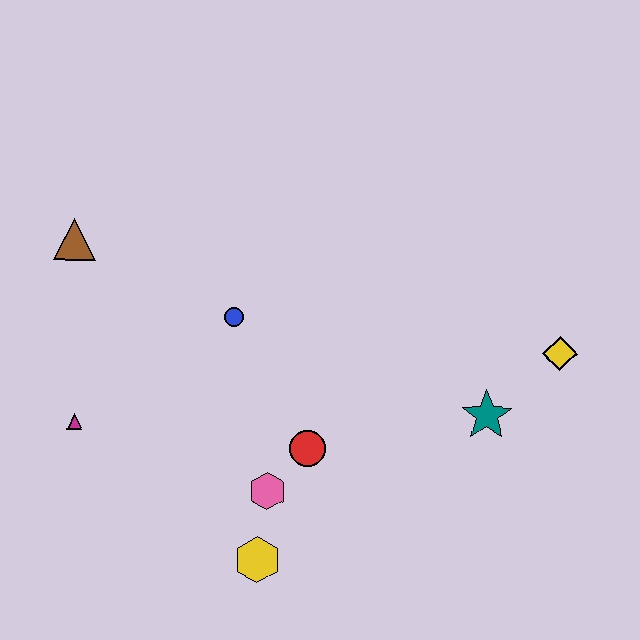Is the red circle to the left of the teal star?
Yes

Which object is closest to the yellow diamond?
The teal star is closest to the yellow diamond.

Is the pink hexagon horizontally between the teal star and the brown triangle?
Yes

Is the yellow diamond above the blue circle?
No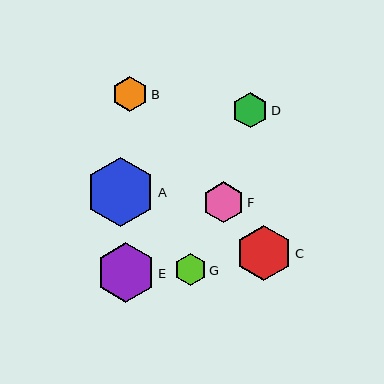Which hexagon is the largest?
Hexagon A is the largest with a size of approximately 70 pixels.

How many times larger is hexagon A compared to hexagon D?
Hexagon A is approximately 2.0 times the size of hexagon D.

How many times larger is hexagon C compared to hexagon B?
Hexagon C is approximately 1.6 times the size of hexagon B.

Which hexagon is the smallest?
Hexagon G is the smallest with a size of approximately 33 pixels.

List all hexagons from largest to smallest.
From largest to smallest: A, E, C, F, B, D, G.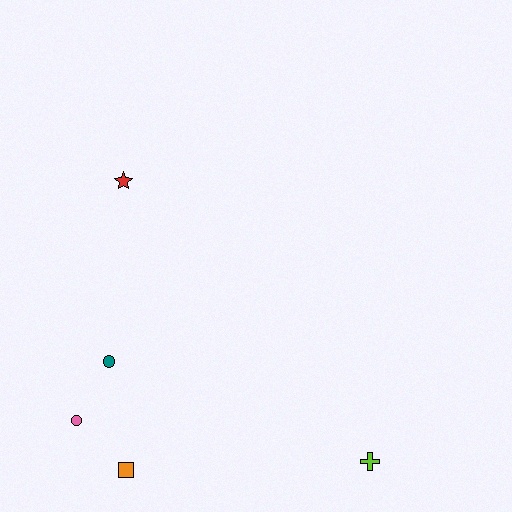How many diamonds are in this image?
There are no diamonds.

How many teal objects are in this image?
There is 1 teal object.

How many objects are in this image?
There are 5 objects.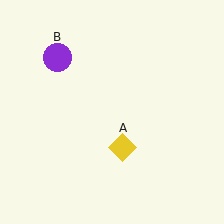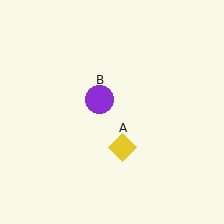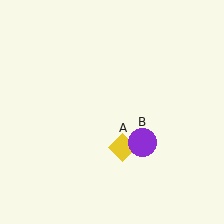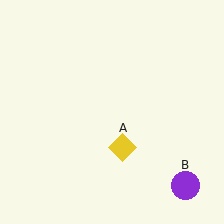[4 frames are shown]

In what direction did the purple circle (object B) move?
The purple circle (object B) moved down and to the right.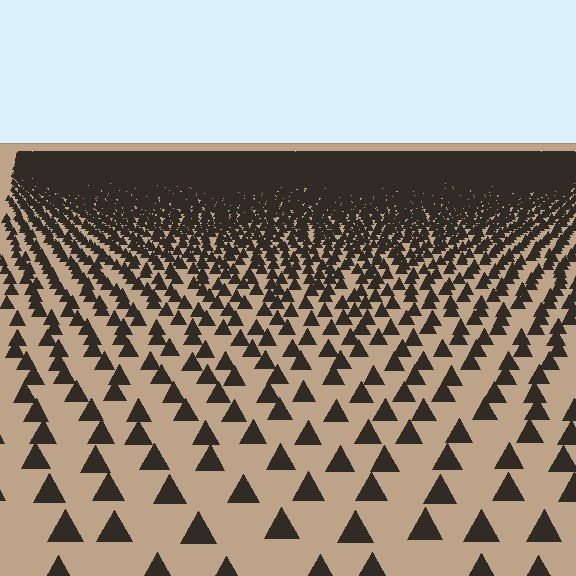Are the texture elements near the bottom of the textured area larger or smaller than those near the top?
Larger. Near the bottom, elements are closer to the viewer and appear at a bigger on-screen size.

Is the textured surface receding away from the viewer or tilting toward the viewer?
The surface is receding away from the viewer. Texture elements get smaller and denser toward the top.